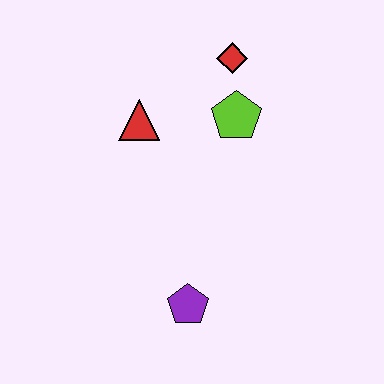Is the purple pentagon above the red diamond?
No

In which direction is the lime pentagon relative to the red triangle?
The lime pentagon is to the right of the red triangle.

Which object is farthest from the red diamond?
The purple pentagon is farthest from the red diamond.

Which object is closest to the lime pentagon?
The red diamond is closest to the lime pentagon.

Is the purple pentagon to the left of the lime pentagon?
Yes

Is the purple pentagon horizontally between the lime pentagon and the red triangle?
Yes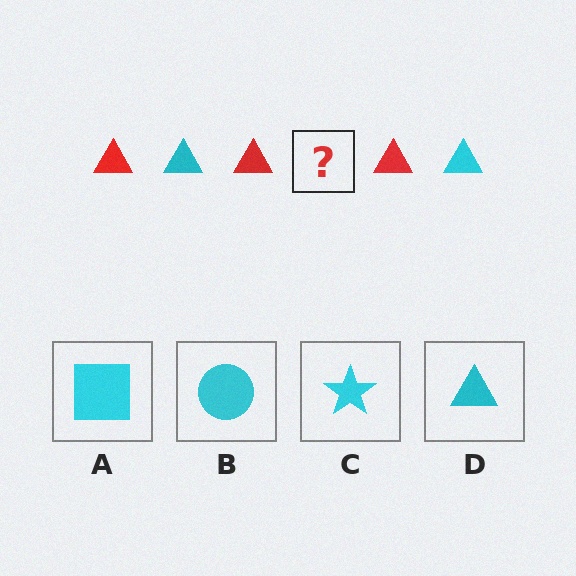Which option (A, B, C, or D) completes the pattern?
D.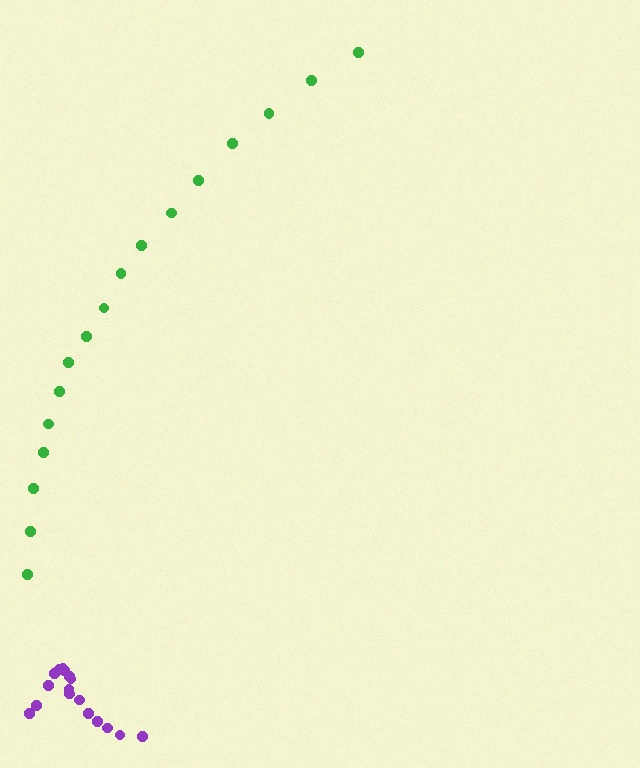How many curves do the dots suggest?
There are 2 distinct paths.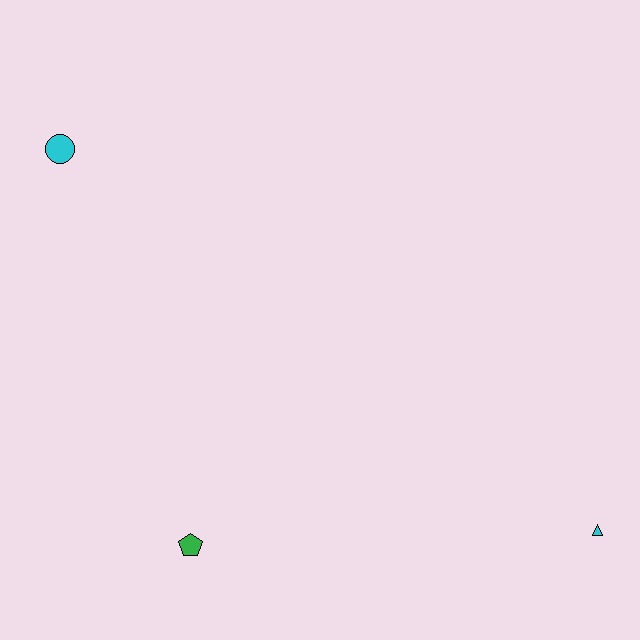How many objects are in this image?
There are 3 objects.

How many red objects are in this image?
There are no red objects.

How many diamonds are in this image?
There are no diamonds.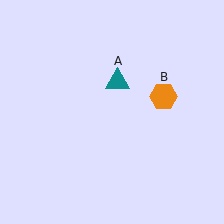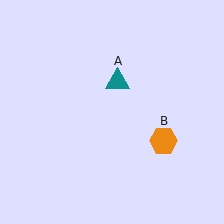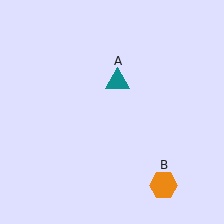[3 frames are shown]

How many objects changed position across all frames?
1 object changed position: orange hexagon (object B).